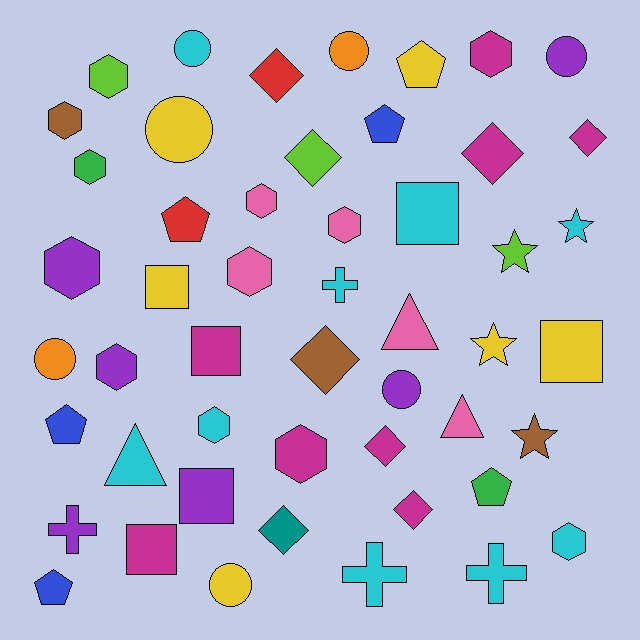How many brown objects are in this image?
There are 3 brown objects.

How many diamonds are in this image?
There are 8 diamonds.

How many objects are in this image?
There are 50 objects.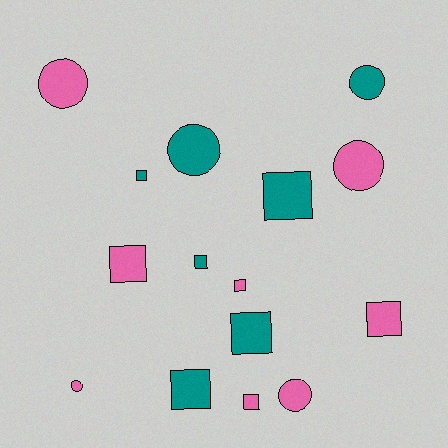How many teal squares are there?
There are 5 teal squares.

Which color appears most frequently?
Pink, with 8 objects.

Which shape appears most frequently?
Square, with 9 objects.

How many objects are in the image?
There are 15 objects.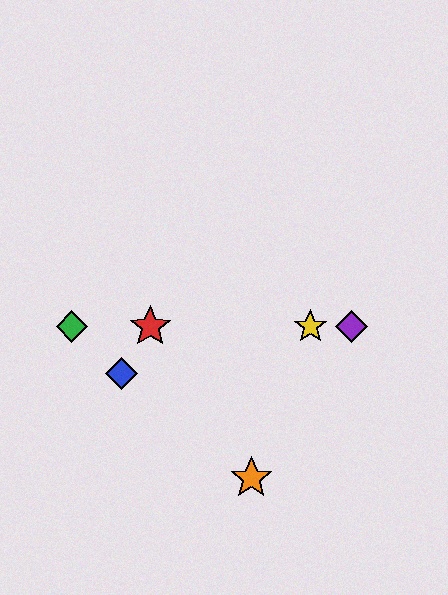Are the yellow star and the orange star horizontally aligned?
No, the yellow star is at y≈327 and the orange star is at y≈478.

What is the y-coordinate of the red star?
The red star is at y≈327.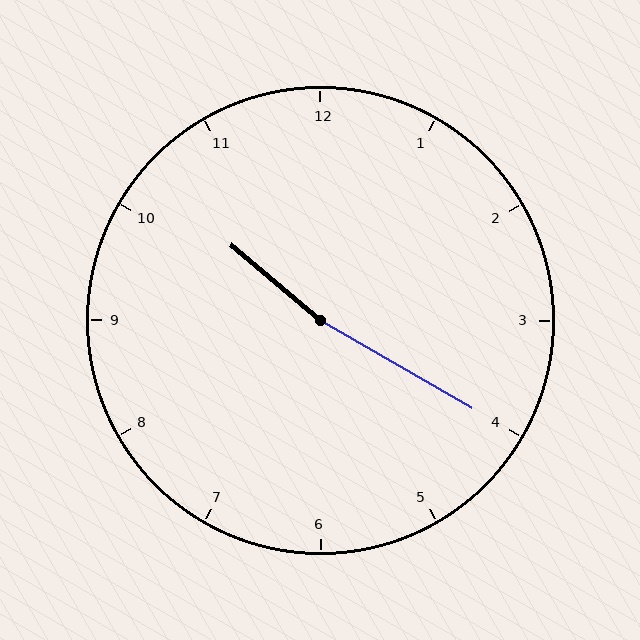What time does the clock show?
10:20.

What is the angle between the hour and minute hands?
Approximately 170 degrees.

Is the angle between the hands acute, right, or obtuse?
It is obtuse.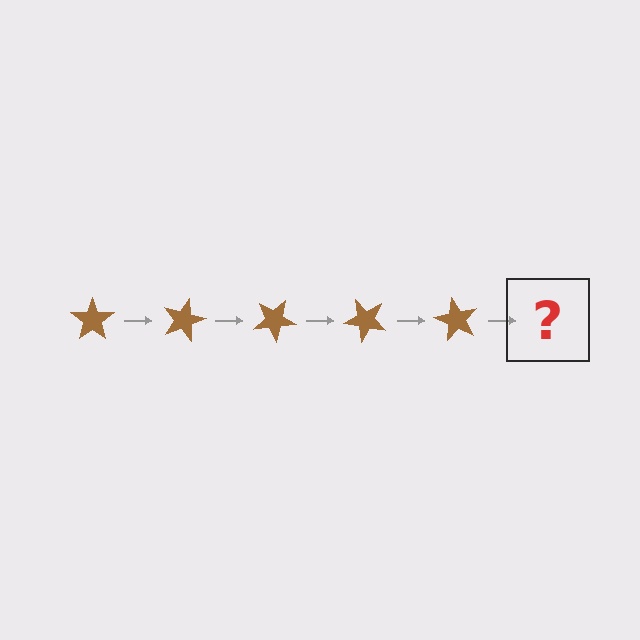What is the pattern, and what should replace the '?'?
The pattern is that the star rotates 15 degrees each step. The '?' should be a brown star rotated 75 degrees.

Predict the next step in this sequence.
The next step is a brown star rotated 75 degrees.